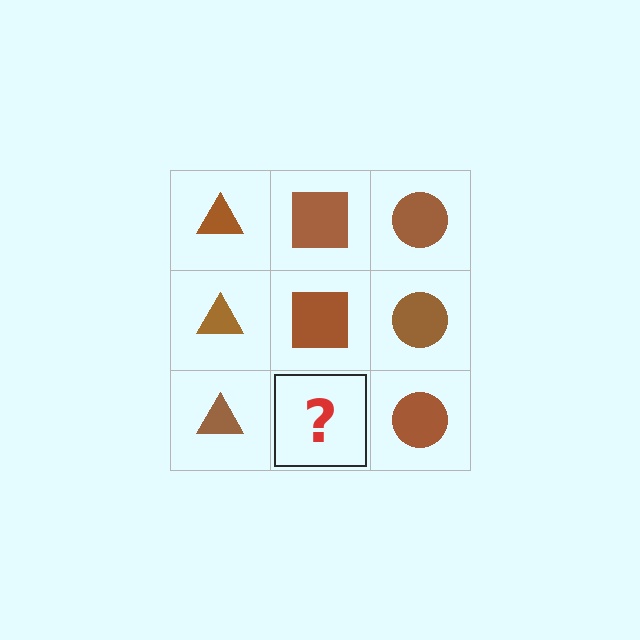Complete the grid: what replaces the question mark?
The question mark should be replaced with a brown square.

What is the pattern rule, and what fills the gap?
The rule is that each column has a consistent shape. The gap should be filled with a brown square.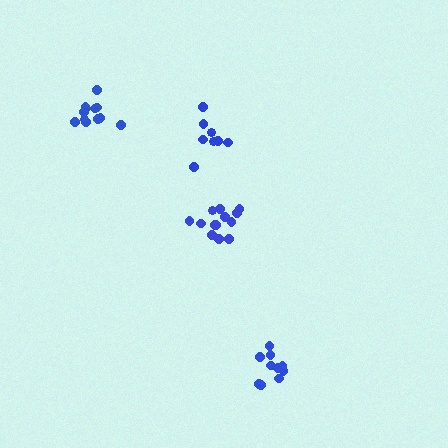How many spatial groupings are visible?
There are 4 spatial groupings.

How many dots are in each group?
Group 1: 10 dots, Group 2: 8 dots, Group 3: 13 dots, Group 4: 12 dots (43 total).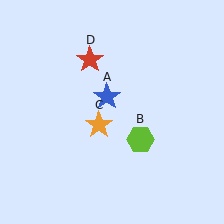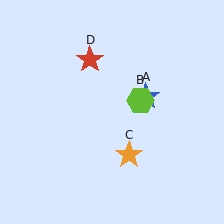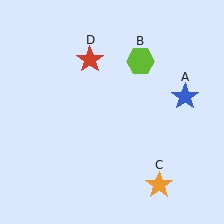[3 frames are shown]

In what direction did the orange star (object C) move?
The orange star (object C) moved down and to the right.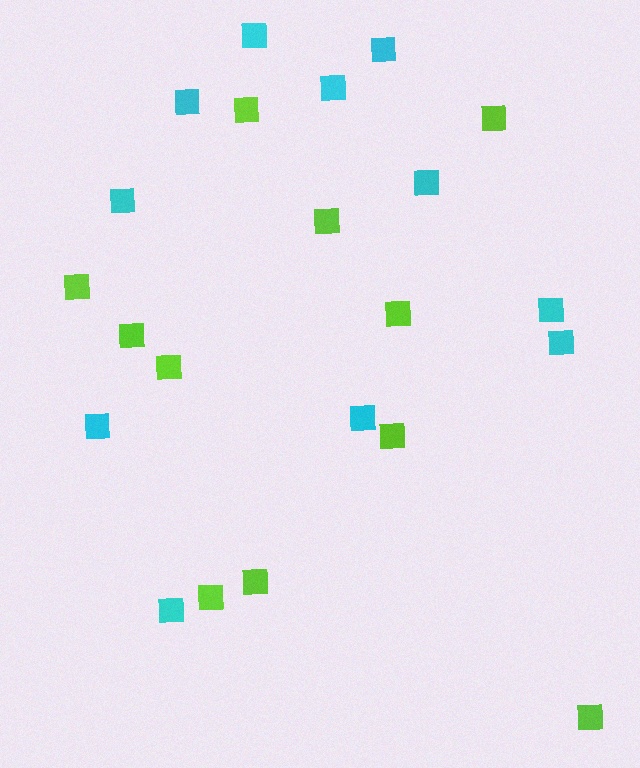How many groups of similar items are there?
There are 2 groups: one group of lime squares (11) and one group of cyan squares (11).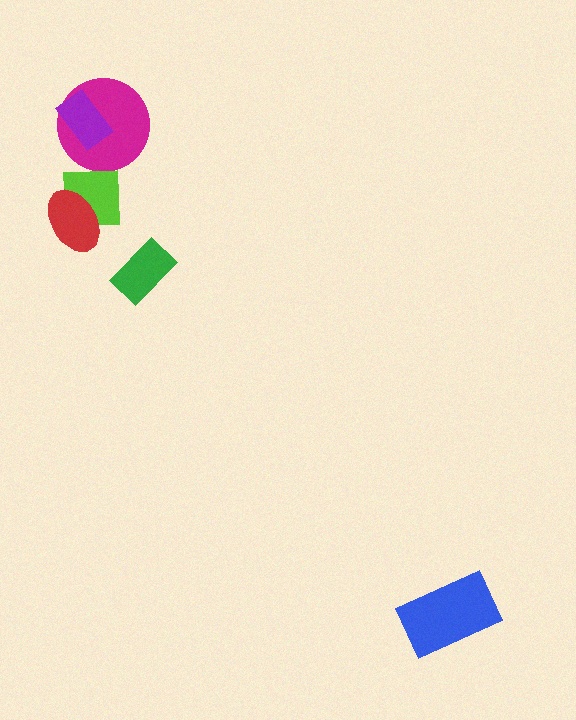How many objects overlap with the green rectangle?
0 objects overlap with the green rectangle.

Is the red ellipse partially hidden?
No, no other shape covers it.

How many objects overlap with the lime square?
2 objects overlap with the lime square.